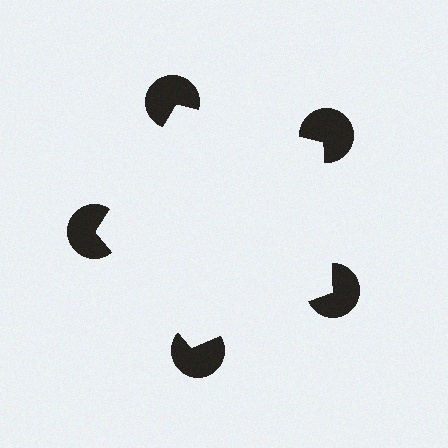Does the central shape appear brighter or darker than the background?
It typically appears slightly brighter than the background, even though no actual brightness change is drawn.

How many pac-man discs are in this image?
There are 5 — one at each vertex of the illusory pentagon.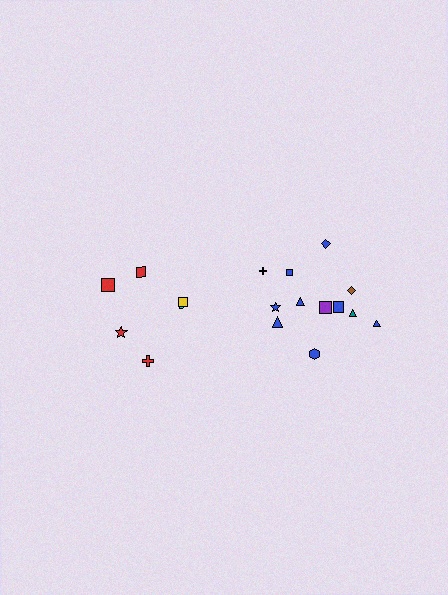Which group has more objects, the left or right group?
The right group.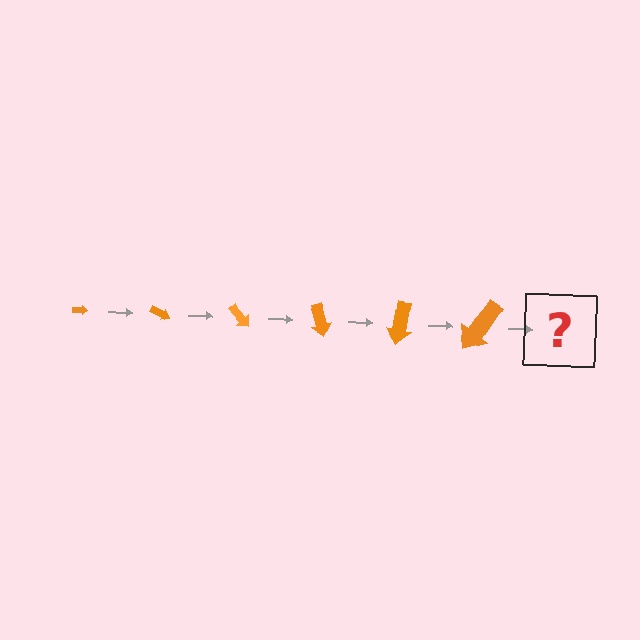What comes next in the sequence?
The next element should be an arrow, larger than the previous one and rotated 150 degrees from the start.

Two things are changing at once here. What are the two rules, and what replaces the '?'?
The two rules are that the arrow grows larger each step and it rotates 25 degrees each step. The '?' should be an arrow, larger than the previous one and rotated 150 degrees from the start.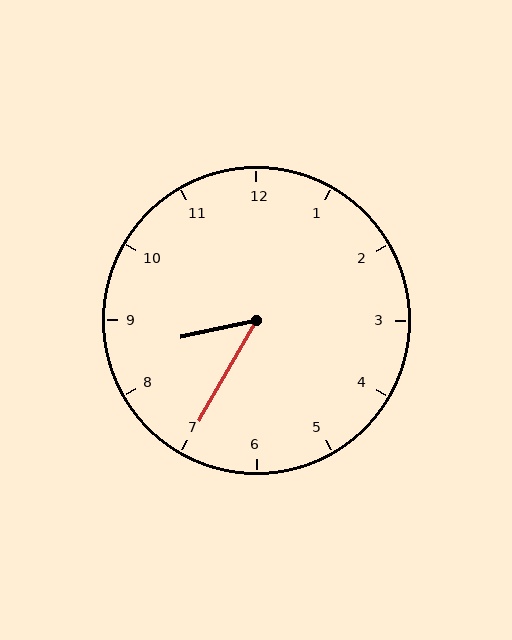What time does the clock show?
8:35.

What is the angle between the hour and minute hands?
Approximately 48 degrees.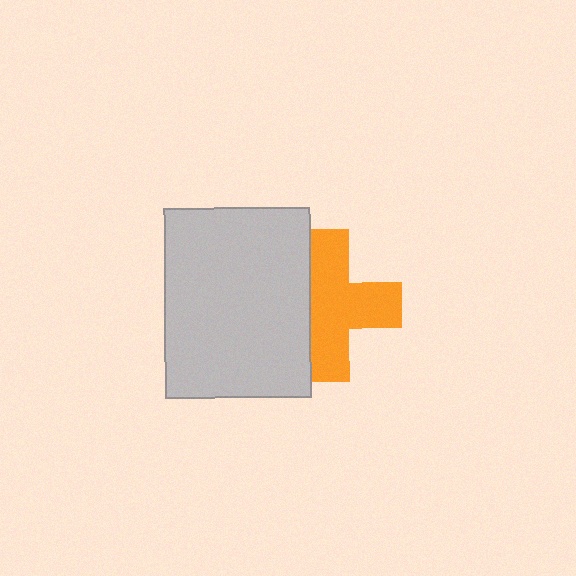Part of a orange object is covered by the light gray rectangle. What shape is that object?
It is a cross.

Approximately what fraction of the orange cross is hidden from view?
Roughly 32% of the orange cross is hidden behind the light gray rectangle.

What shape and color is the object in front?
The object in front is a light gray rectangle.